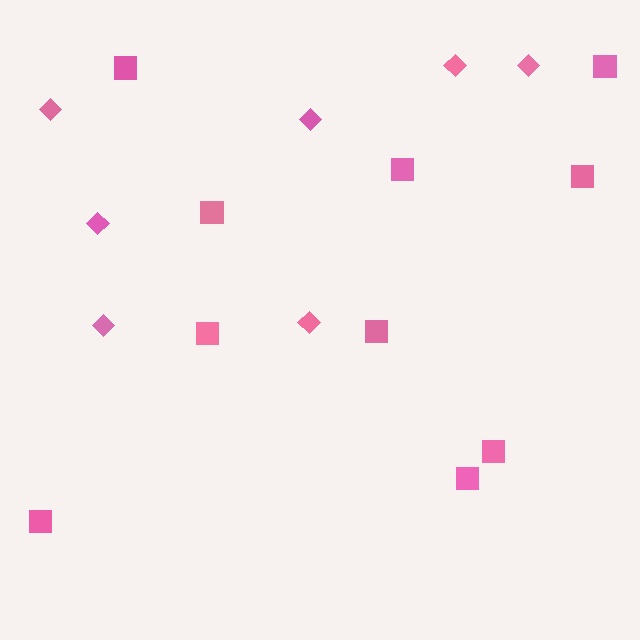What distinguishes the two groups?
There are 2 groups: one group of squares (10) and one group of diamonds (7).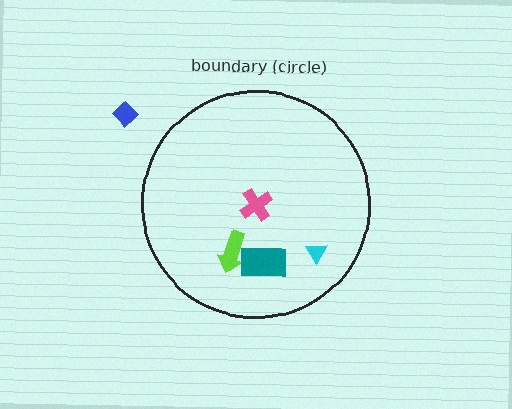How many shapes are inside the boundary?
4 inside, 1 outside.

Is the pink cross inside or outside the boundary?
Inside.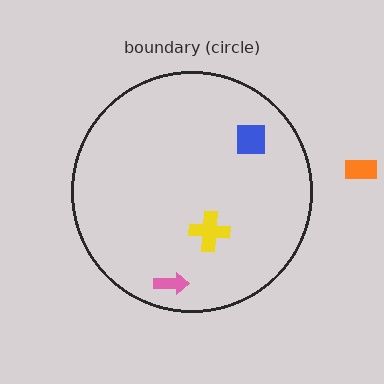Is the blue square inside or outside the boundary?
Inside.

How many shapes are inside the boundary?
3 inside, 1 outside.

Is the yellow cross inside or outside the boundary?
Inside.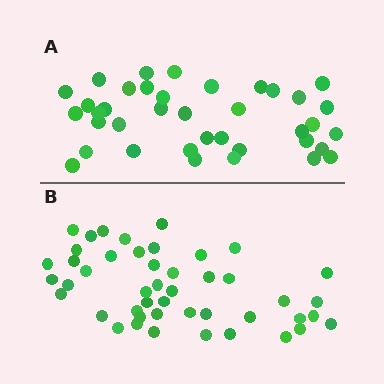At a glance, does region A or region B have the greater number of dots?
Region B (the bottom region) has more dots.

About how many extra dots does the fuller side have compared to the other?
Region B has roughly 8 or so more dots than region A.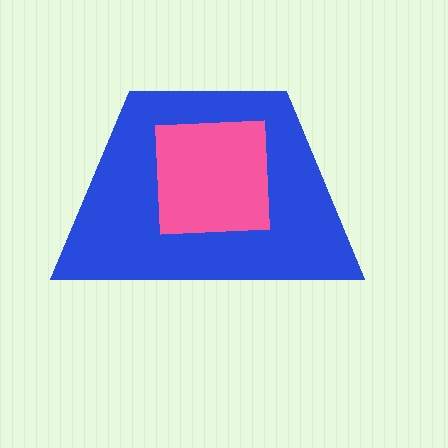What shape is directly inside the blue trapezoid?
The pink square.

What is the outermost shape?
The blue trapezoid.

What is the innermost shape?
The pink square.